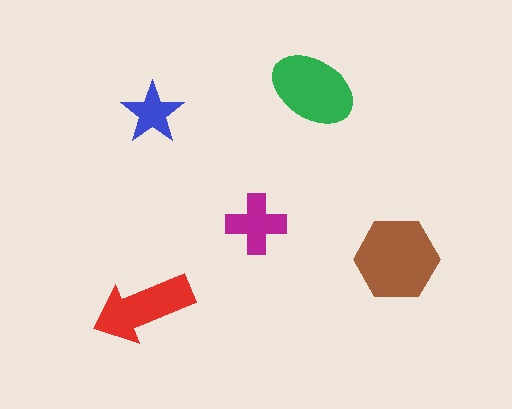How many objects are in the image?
There are 5 objects in the image.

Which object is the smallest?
The blue star.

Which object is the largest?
The brown hexagon.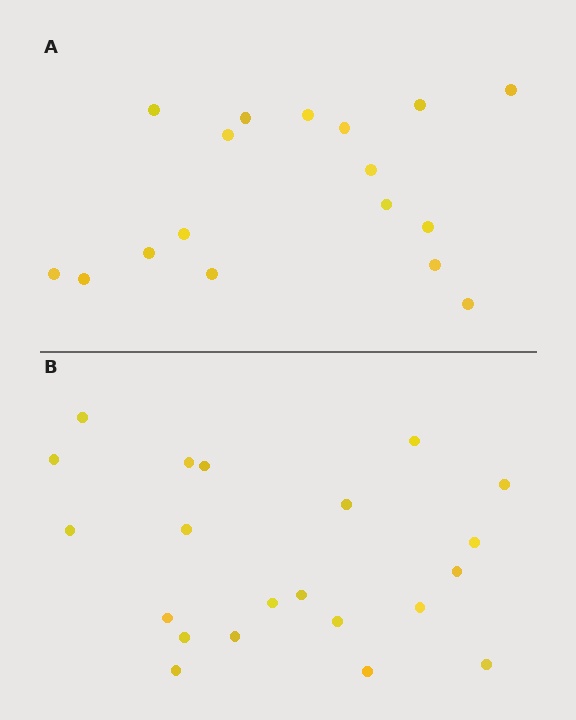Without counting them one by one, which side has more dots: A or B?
Region B (the bottom region) has more dots.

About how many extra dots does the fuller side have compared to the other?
Region B has about 4 more dots than region A.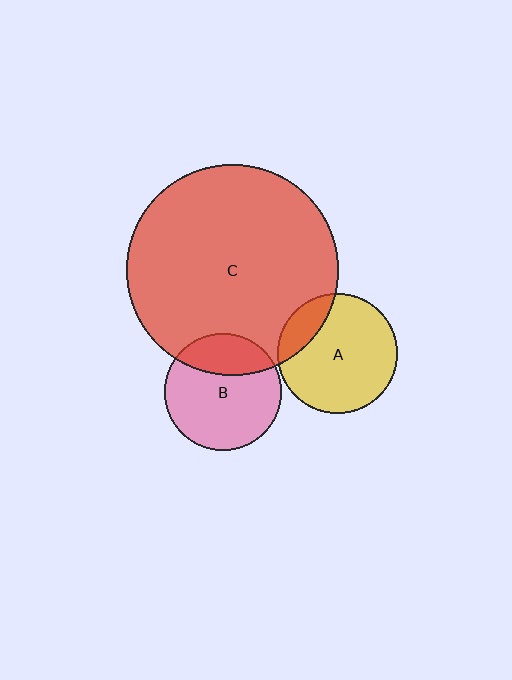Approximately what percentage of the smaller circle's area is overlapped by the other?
Approximately 30%.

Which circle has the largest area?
Circle C (red).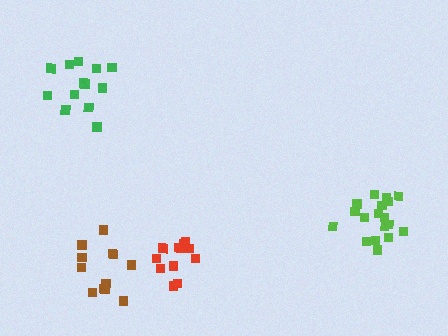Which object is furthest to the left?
The green cluster is leftmost.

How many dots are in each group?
Group 1: 12 dots, Group 2: 18 dots, Group 3: 12 dots, Group 4: 13 dots (55 total).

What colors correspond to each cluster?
The clusters are colored: brown, lime, red, green.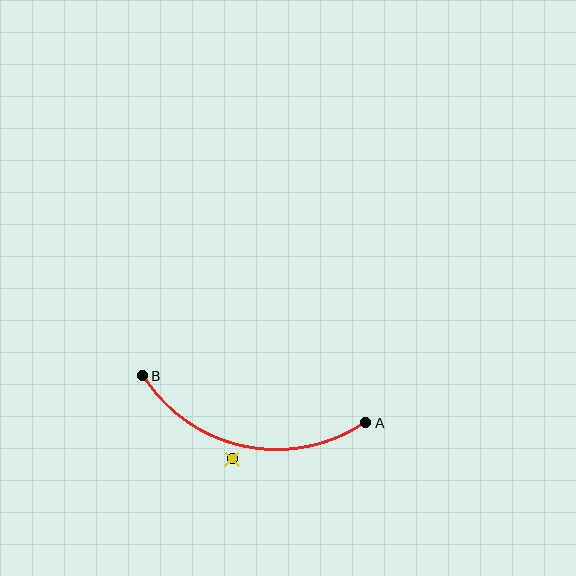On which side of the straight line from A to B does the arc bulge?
The arc bulges below the straight line connecting A and B.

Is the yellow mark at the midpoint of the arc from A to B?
No — the yellow mark does not lie on the arc at all. It sits slightly outside the curve.